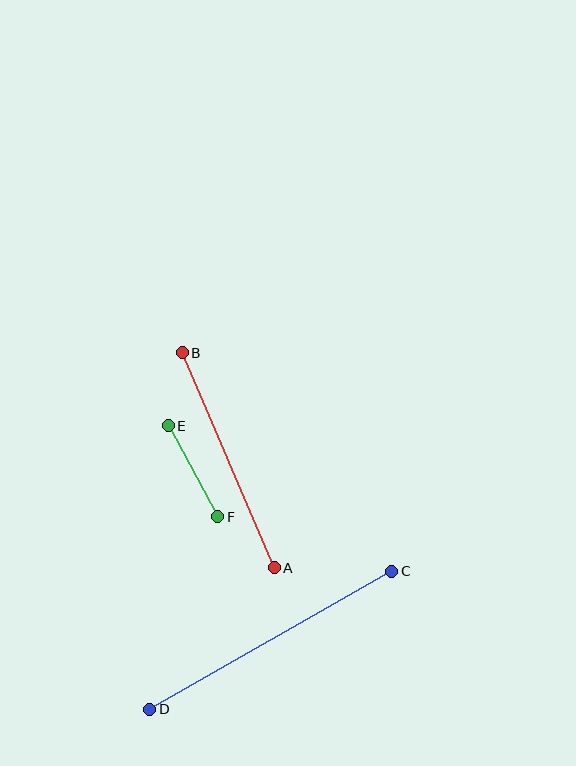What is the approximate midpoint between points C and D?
The midpoint is at approximately (271, 640) pixels.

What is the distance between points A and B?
The distance is approximately 234 pixels.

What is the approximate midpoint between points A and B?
The midpoint is at approximately (228, 460) pixels.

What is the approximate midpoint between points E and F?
The midpoint is at approximately (193, 471) pixels.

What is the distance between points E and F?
The distance is approximately 104 pixels.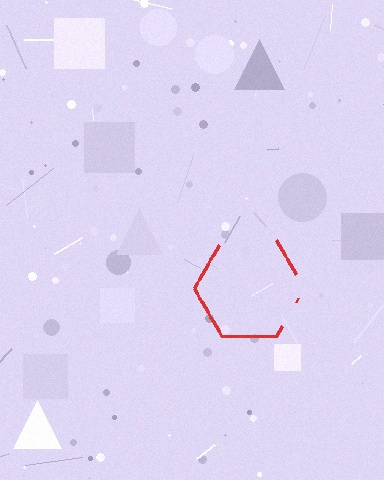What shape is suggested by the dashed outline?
The dashed outline suggests a hexagon.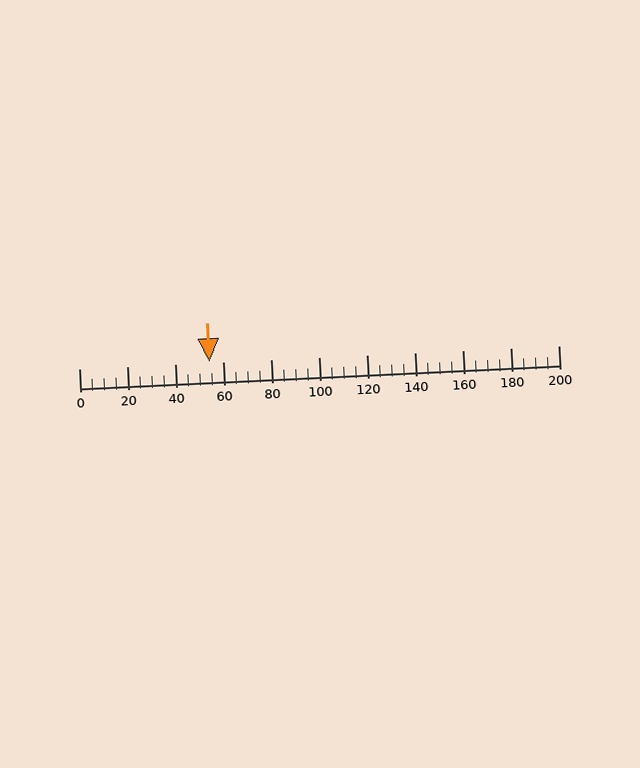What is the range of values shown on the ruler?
The ruler shows values from 0 to 200.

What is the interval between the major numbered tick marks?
The major tick marks are spaced 20 units apart.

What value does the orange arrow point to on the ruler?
The orange arrow points to approximately 54.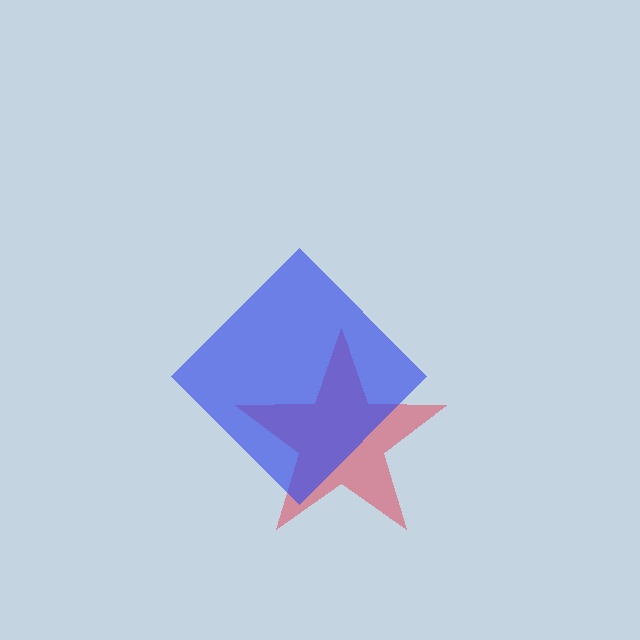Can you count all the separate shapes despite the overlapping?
Yes, there are 2 separate shapes.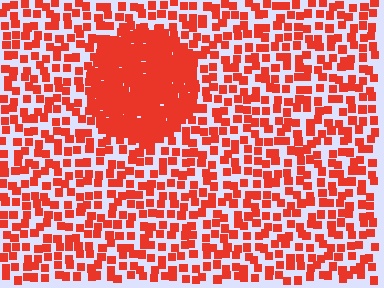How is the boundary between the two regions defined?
The boundary is defined by a change in element density (approximately 2.9x ratio). All elements are the same color, size, and shape.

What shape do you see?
I see a circle.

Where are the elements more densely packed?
The elements are more densely packed inside the circle boundary.